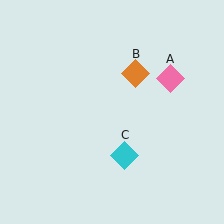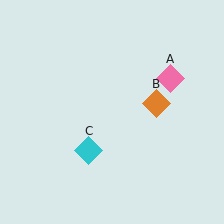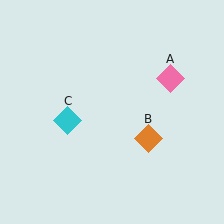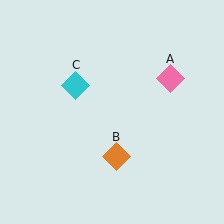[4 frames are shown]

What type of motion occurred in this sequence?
The orange diamond (object B), cyan diamond (object C) rotated clockwise around the center of the scene.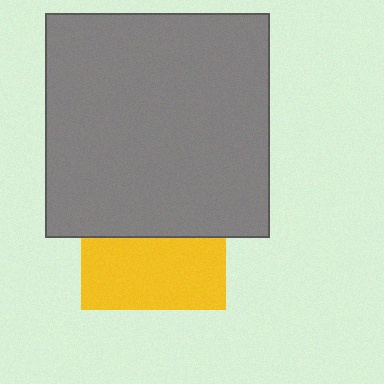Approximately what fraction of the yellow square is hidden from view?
Roughly 50% of the yellow square is hidden behind the gray square.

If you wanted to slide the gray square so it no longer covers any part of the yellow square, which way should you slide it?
Slide it up — that is the most direct way to separate the two shapes.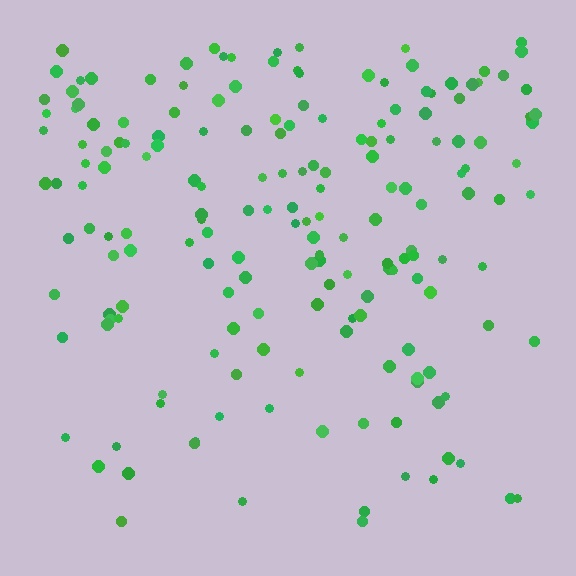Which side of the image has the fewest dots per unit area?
The bottom.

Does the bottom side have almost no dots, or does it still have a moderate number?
Still a moderate number, just noticeably fewer than the top.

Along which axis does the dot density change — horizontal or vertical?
Vertical.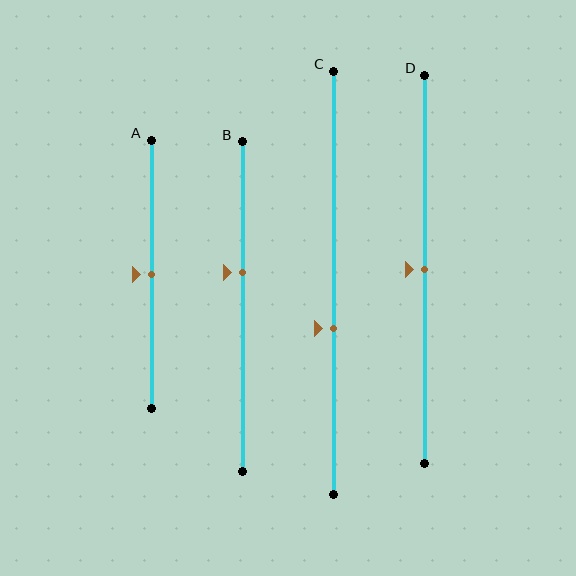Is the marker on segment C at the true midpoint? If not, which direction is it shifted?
No, the marker on segment C is shifted downward by about 11% of the segment length.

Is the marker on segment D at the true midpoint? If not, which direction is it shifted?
Yes, the marker on segment D is at the true midpoint.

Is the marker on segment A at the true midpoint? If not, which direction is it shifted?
Yes, the marker on segment A is at the true midpoint.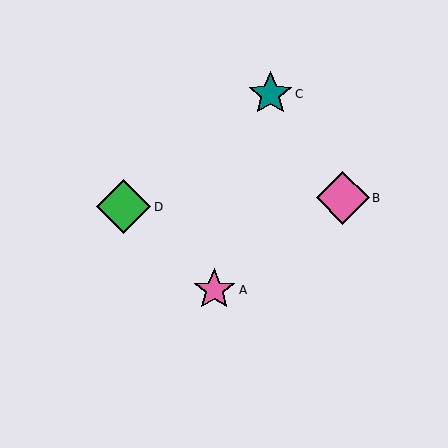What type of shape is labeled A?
Shape A is a pink star.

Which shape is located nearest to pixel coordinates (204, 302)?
The pink star (labeled A) at (214, 290) is nearest to that location.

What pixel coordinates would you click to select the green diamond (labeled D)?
Click at (124, 207) to select the green diamond D.